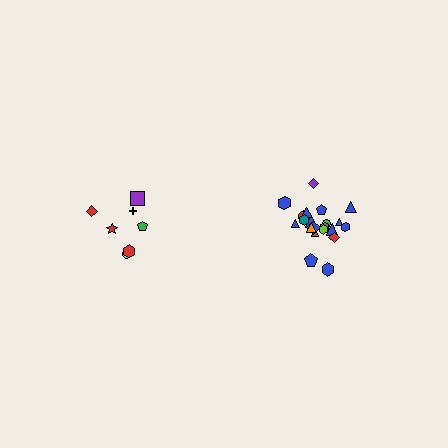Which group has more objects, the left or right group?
The right group.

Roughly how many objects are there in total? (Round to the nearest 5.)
Roughly 30 objects in total.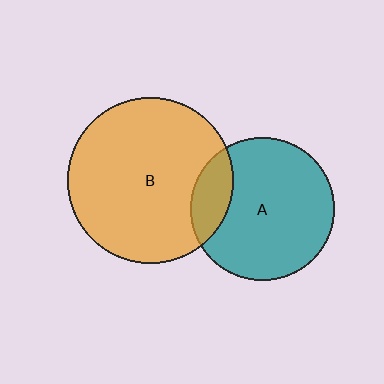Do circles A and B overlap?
Yes.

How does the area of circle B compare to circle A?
Approximately 1.3 times.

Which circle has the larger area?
Circle B (orange).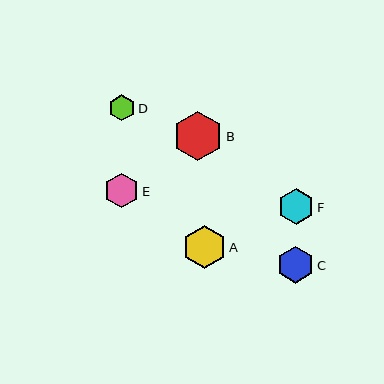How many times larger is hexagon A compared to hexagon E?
Hexagon A is approximately 1.2 times the size of hexagon E.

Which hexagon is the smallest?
Hexagon D is the smallest with a size of approximately 26 pixels.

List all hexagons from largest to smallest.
From largest to smallest: B, A, C, F, E, D.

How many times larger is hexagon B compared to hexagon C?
Hexagon B is approximately 1.3 times the size of hexagon C.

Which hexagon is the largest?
Hexagon B is the largest with a size of approximately 49 pixels.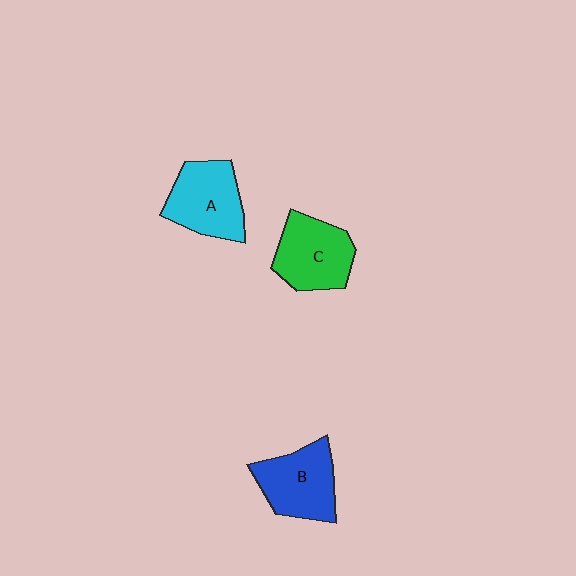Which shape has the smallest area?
Shape C (green).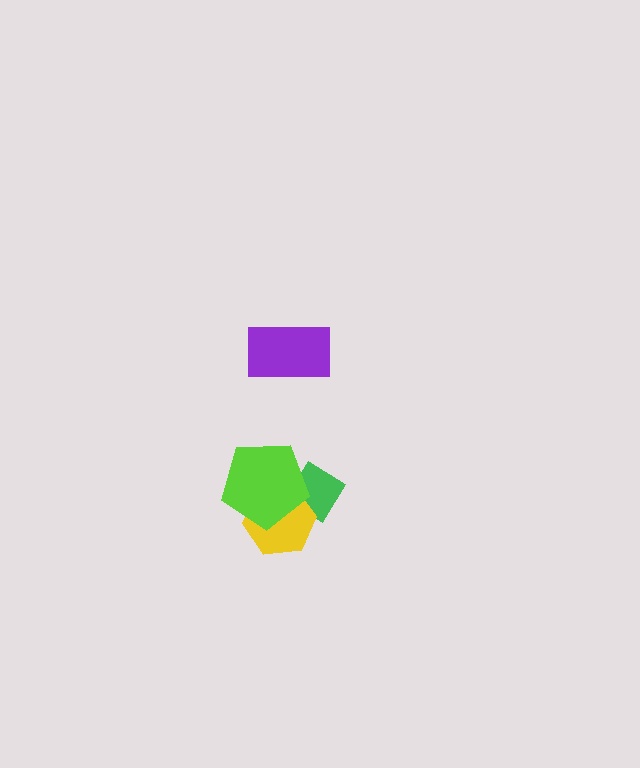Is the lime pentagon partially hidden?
No, no other shape covers it.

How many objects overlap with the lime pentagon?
2 objects overlap with the lime pentagon.